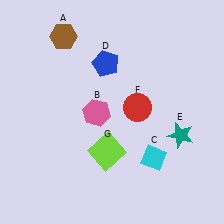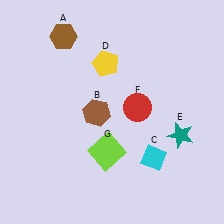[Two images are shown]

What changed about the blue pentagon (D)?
In Image 1, D is blue. In Image 2, it changed to yellow.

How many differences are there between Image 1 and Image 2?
There are 2 differences between the two images.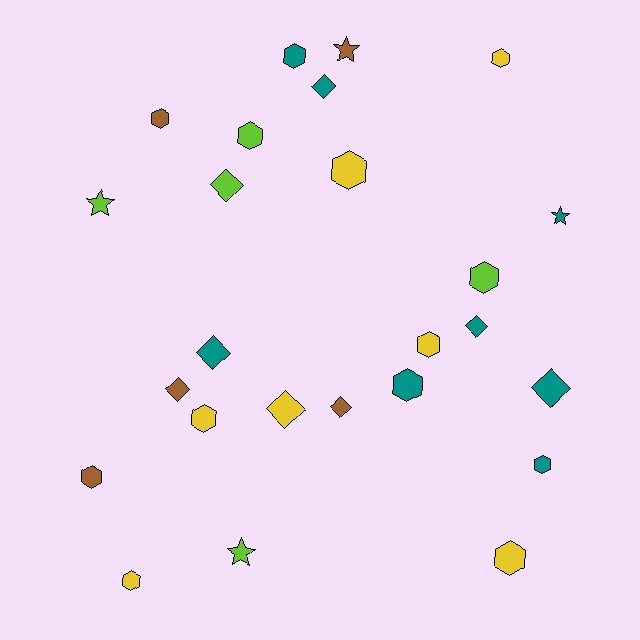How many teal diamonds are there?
There are 4 teal diamonds.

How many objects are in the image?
There are 25 objects.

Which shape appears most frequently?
Hexagon, with 13 objects.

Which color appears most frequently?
Teal, with 8 objects.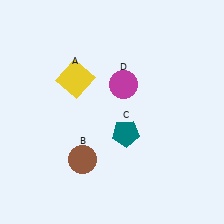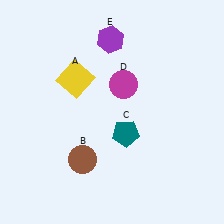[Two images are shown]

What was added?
A purple hexagon (E) was added in Image 2.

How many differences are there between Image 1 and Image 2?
There is 1 difference between the two images.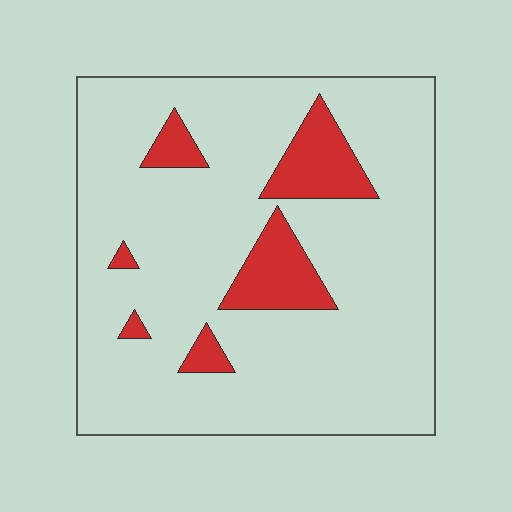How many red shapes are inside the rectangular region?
6.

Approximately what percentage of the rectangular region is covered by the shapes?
Approximately 15%.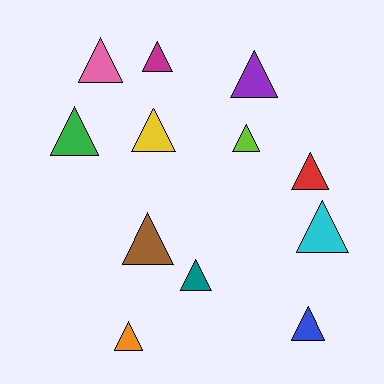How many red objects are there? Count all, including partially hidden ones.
There is 1 red object.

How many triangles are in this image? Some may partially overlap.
There are 12 triangles.